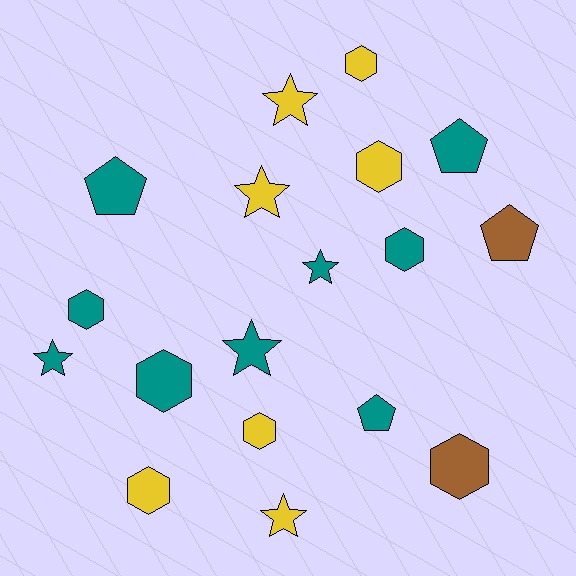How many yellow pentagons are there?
There are no yellow pentagons.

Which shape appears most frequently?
Hexagon, with 8 objects.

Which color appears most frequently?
Teal, with 9 objects.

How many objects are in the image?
There are 18 objects.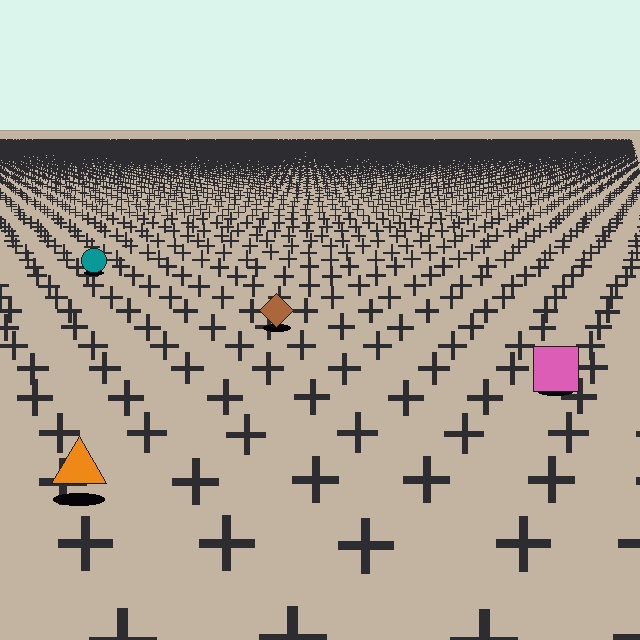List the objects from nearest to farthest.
From nearest to farthest: the orange triangle, the pink square, the brown diamond, the teal circle.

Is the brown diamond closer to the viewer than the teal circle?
Yes. The brown diamond is closer — you can tell from the texture gradient: the ground texture is coarser near it.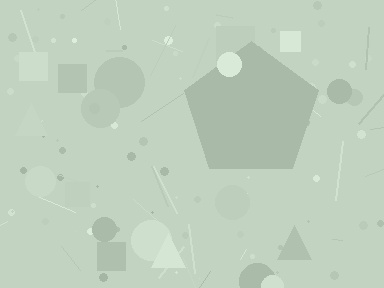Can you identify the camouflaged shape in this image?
The camouflaged shape is a pentagon.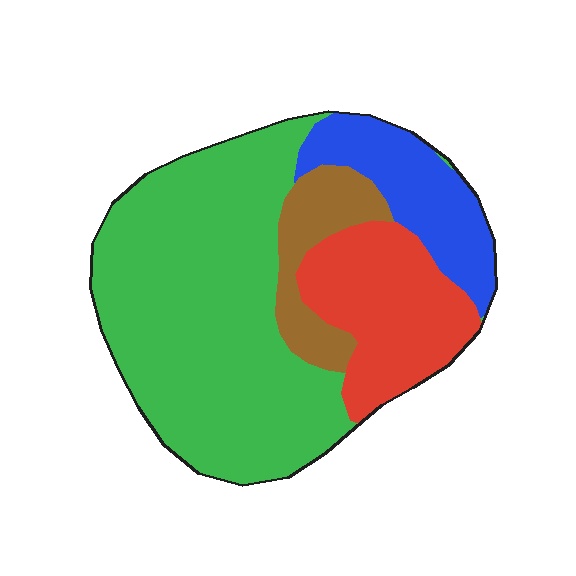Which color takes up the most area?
Green, at roughly 55%.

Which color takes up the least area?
Brown, at roughly 10%.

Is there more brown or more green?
Green.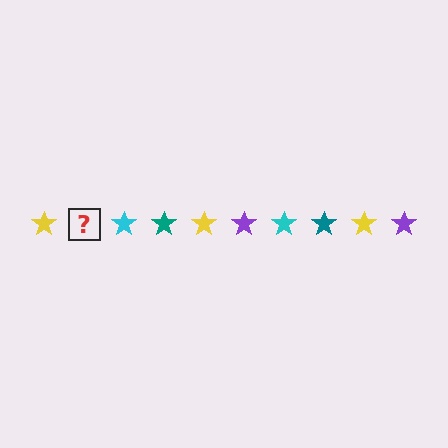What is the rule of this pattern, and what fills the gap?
The rule is that the pattern cycles through yellow, purple, cyan, teal stars. The gap should be filled with a purple star.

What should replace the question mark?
The question mark should be replaced with a purple star.